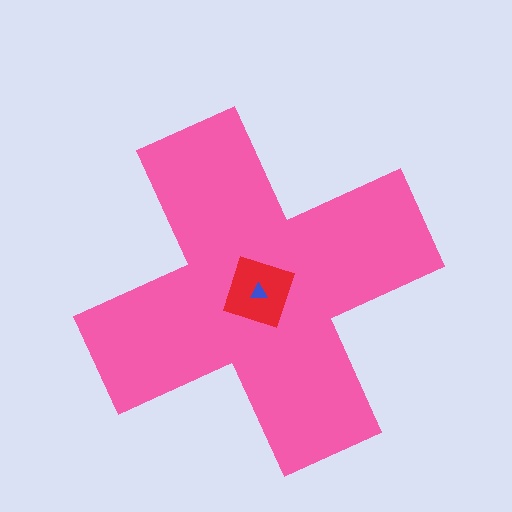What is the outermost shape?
The pink cross.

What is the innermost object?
The blue triangle.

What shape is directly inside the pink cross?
The red diamond.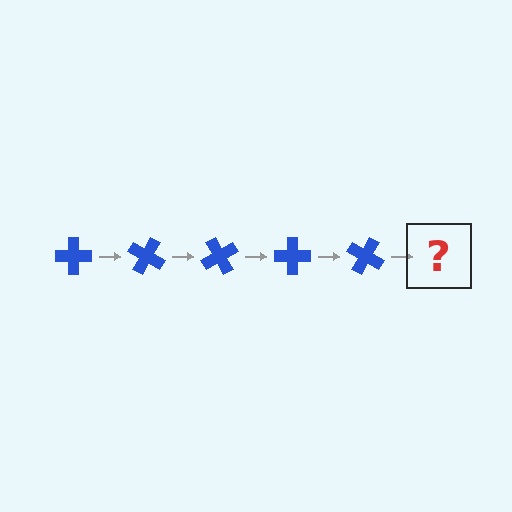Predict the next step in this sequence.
The next step is a blue cross rotated 150 degrees.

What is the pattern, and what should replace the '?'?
The pattern is that the cross rotates 30 degrees each step. The '?' should be a blue cross rotated 150 degrees.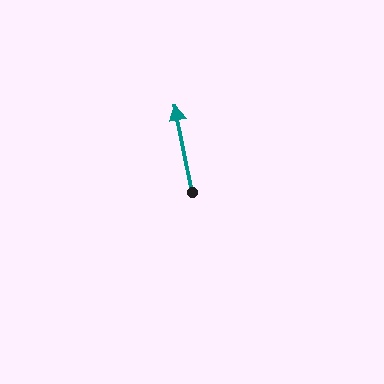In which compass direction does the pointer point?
North.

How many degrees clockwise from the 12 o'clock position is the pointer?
Approximately 349 degrees.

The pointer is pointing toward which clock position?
Roughly 12 o'clock.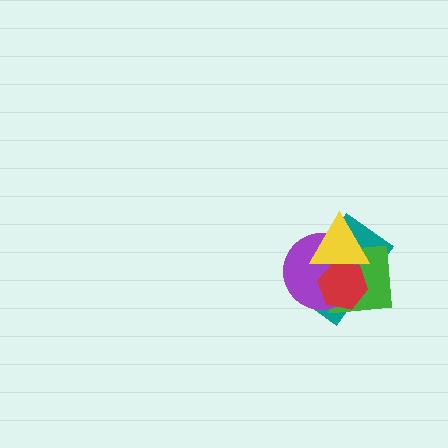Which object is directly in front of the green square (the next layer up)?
The purple circle is directly in front of the green square.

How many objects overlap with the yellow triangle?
4 objects overlap with the yellow triangle.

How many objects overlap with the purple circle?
4 objects overlap with the purple circle.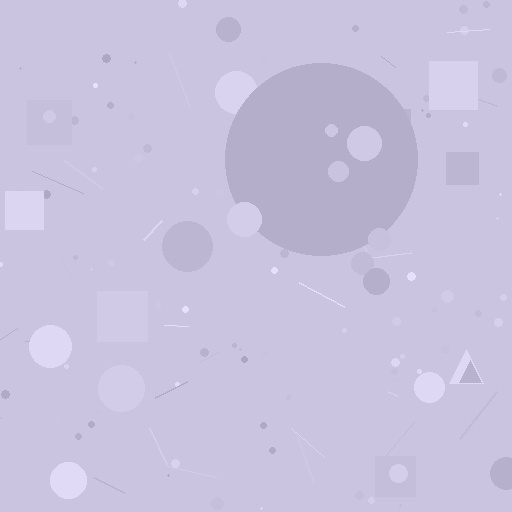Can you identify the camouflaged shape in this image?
The camouflaged shape is a circle.